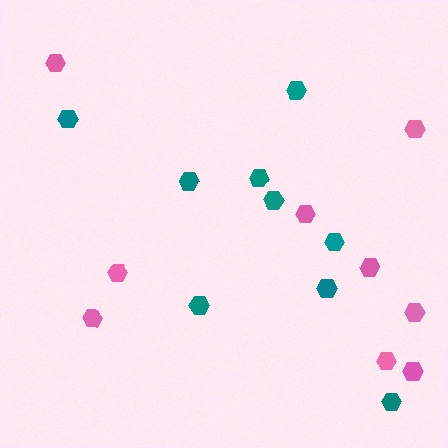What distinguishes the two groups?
There are 2 groups: one group of pink hexagons (9) and one group of teal hexagons (9).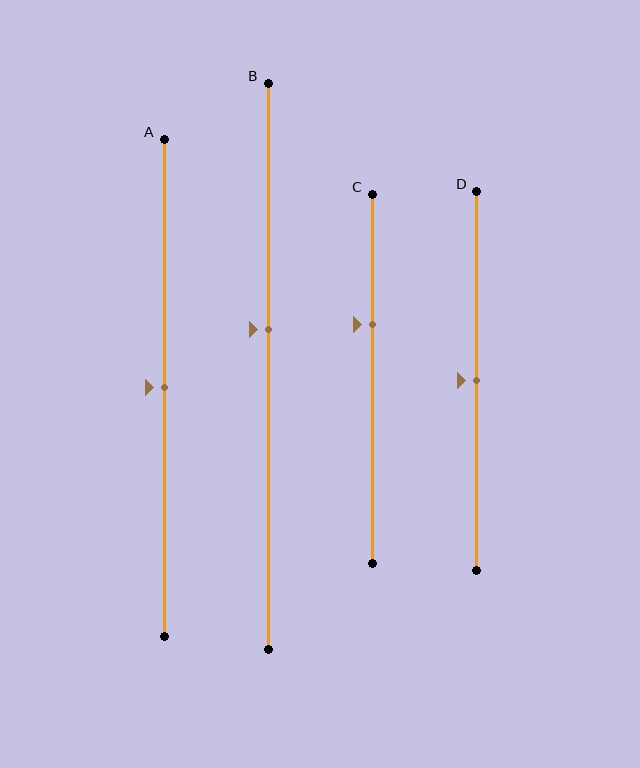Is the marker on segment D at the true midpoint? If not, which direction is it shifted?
Yes, the marker on segment D is at the true midpoint.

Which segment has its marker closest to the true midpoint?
Segment A has its marker closest to the true midpoint.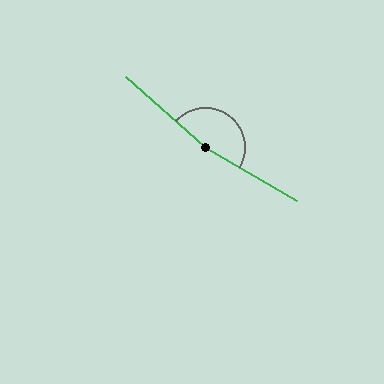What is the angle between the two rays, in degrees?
Approximately 168 degrees.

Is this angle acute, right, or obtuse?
It is obtuse.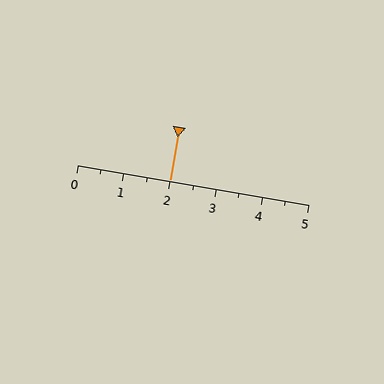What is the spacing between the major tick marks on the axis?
The major ticks are spaced 1 apart.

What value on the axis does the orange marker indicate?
The marker indicates approximately 2.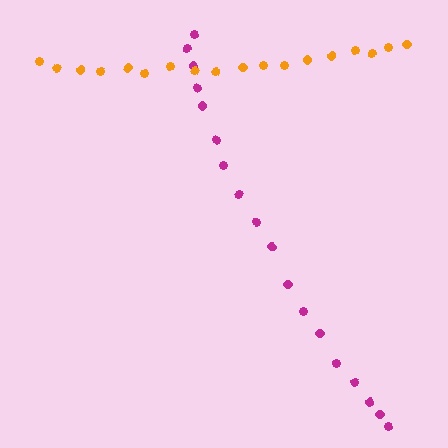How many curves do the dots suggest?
There are 2 distinct paths.